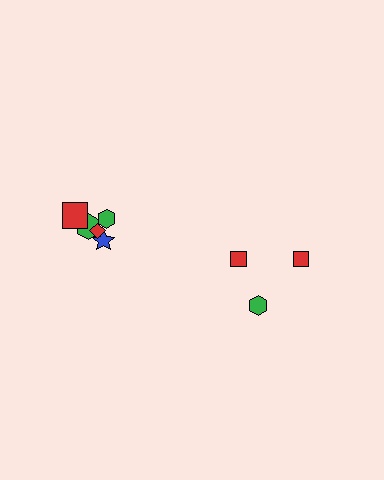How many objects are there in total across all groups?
There are 8 objects.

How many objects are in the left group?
There are 5 objects.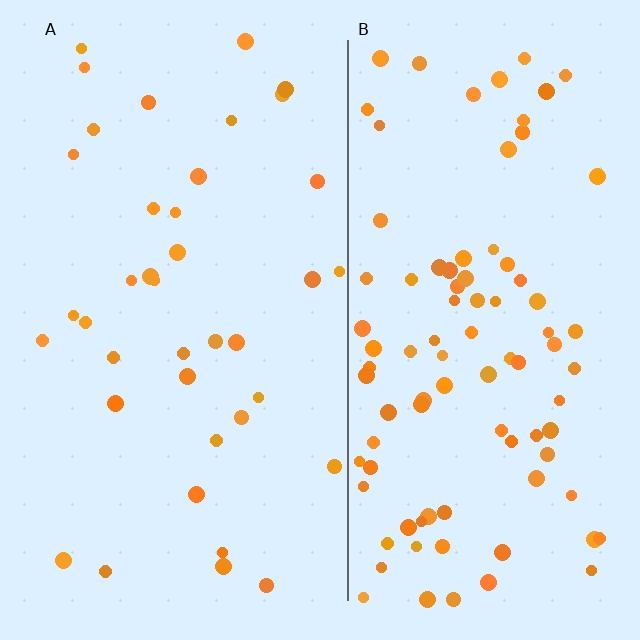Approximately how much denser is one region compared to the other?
Approximately 2.4× — region B over region A.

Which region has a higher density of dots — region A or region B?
B (the right).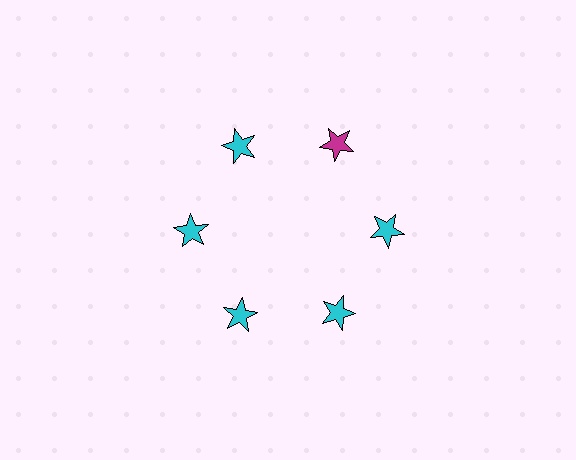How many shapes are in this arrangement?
There are 6 shapes arranged in a ring pattern.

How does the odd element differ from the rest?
It has a different color: magenta instead of cyan.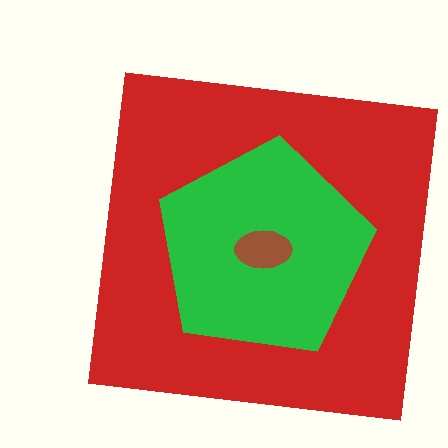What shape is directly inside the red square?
The green pentagon.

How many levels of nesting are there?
3.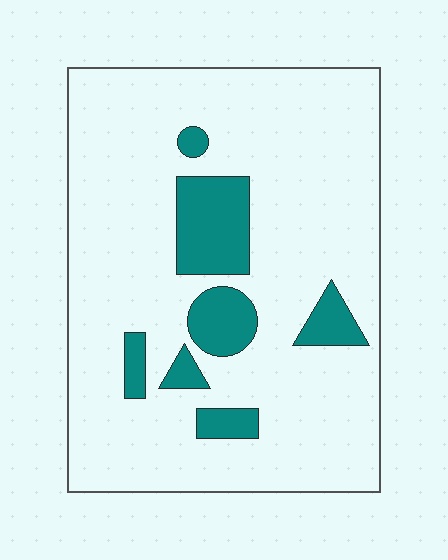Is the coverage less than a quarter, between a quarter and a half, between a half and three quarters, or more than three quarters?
Less than a quarter.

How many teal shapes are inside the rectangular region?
7.